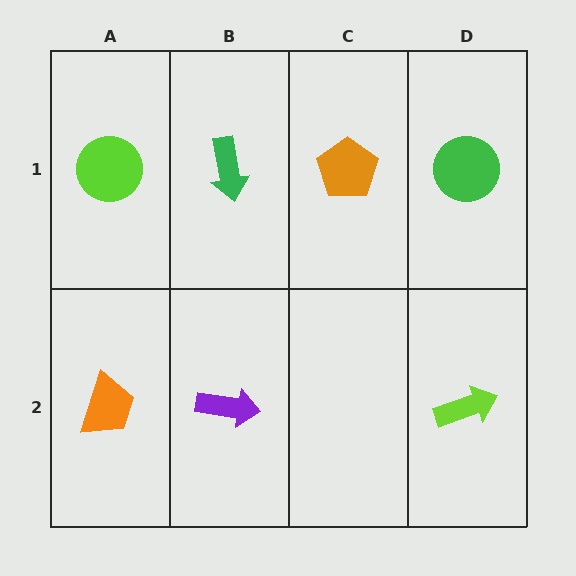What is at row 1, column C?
An orange pentagon.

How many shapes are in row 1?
4 shapes.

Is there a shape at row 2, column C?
No, that cell is empty.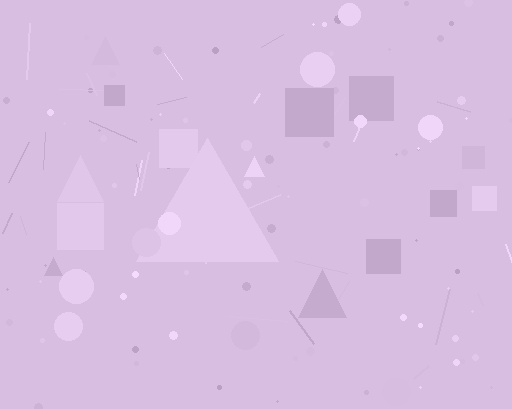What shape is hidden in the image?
A triangle is hidden in the image.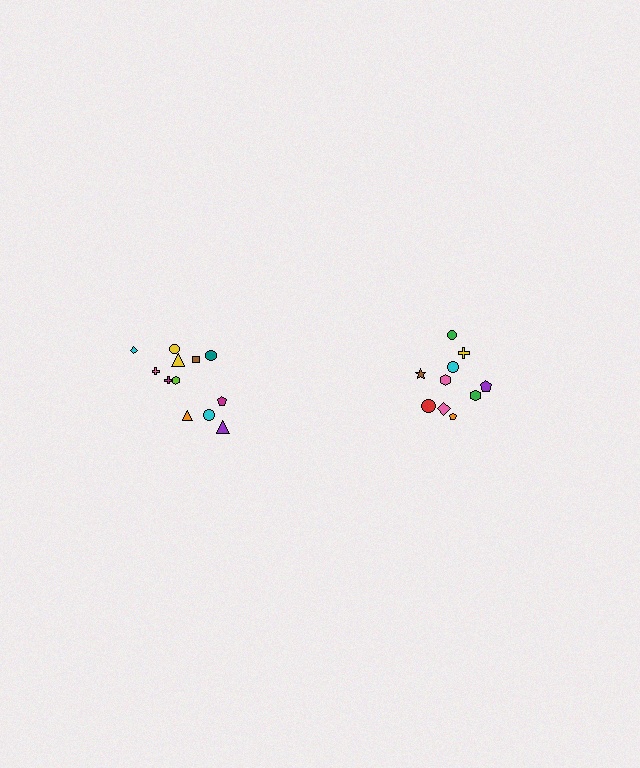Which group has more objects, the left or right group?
The left group.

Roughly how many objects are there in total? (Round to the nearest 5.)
Roughly 20 objects in total.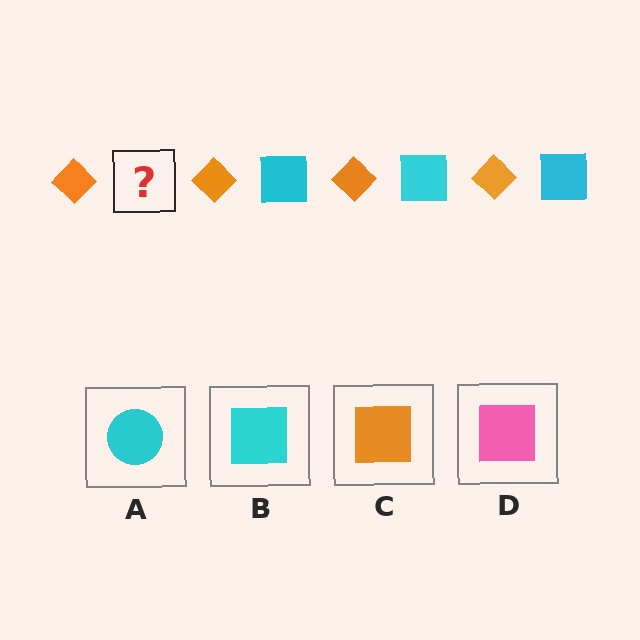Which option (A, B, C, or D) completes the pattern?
B.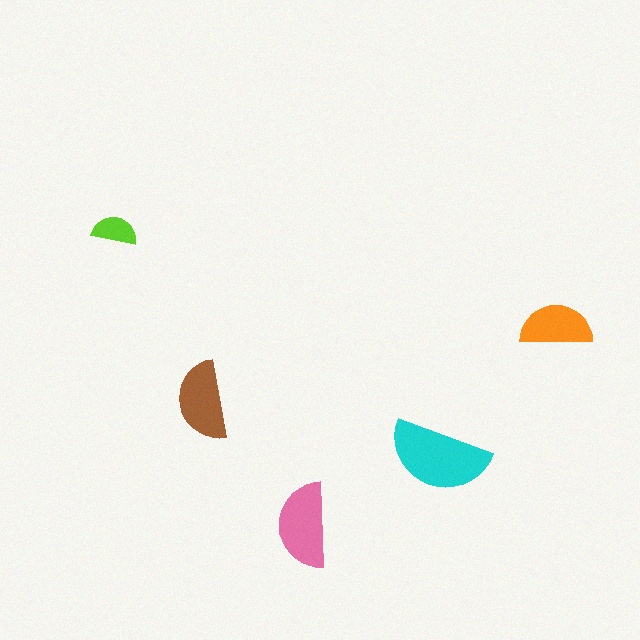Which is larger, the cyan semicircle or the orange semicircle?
The cyan one.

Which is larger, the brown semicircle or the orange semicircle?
The brown one.